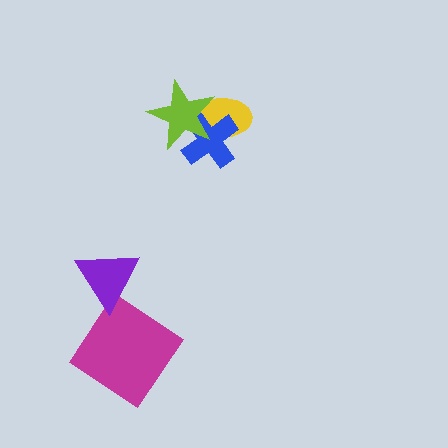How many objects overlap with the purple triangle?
0 objects overlap with the purple triangle.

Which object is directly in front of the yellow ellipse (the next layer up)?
The blue cross is directly in front of the yellow ellipse.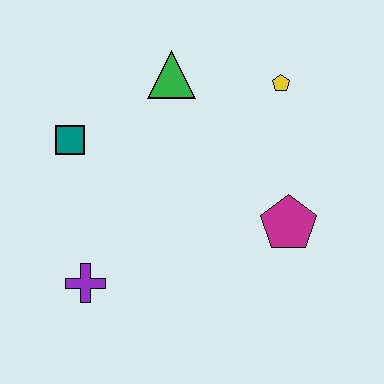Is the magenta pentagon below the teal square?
Yes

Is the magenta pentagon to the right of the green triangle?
Yes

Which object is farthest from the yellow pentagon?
The purple cross is farthest from the yellow pentagon.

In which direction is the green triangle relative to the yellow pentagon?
The green triangle is to the left of the yellow pentagon.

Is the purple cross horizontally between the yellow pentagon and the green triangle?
No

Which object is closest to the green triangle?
The yellow pentagon is closest to the green triangle.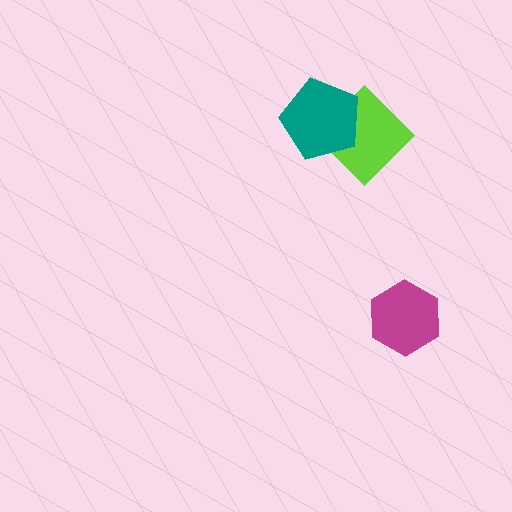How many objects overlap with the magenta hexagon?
0 objects overlap with the magenta hexagon.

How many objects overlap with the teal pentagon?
1 object overlaps with the teal pentagon.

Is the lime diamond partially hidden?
Yes, it is partially covered by another shape.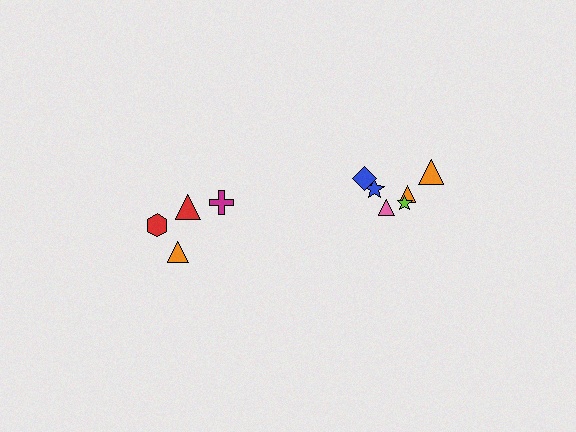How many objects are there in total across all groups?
There are 10 objects.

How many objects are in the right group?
There are 6 objects.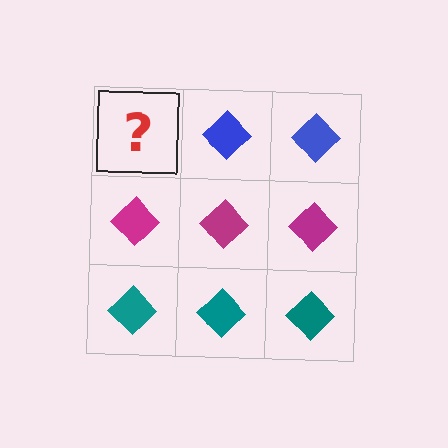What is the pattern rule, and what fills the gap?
The rule is that each row has a consistent color. The gap should be filled with a blue diamond.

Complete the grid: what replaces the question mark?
The question mark should be replaced with a blue diamond.